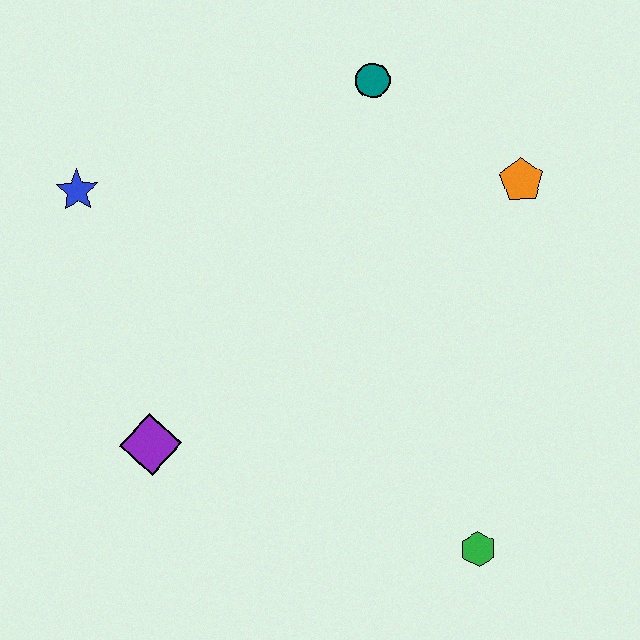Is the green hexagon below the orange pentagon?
Yes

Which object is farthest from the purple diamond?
The orange pentagon is farthest from the purple diamond.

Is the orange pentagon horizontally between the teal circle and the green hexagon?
No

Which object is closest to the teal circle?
The orange pentagon is closest to the teal circle.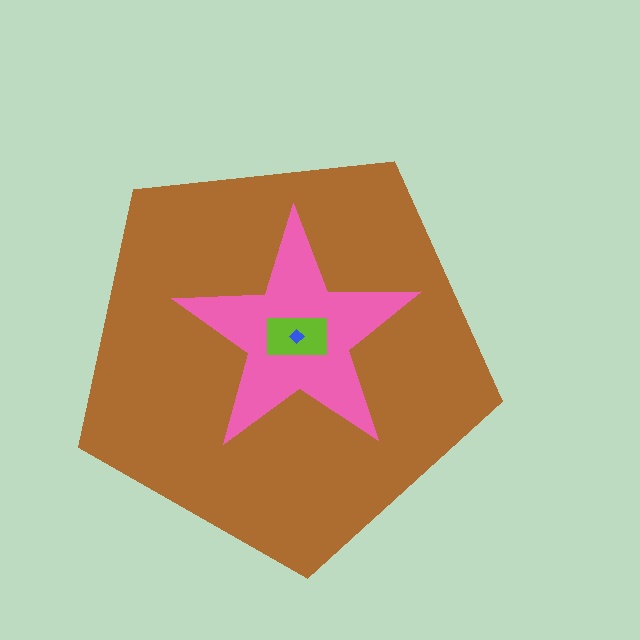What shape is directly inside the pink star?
The lime rectangle.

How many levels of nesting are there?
4.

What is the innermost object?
The blue diamond.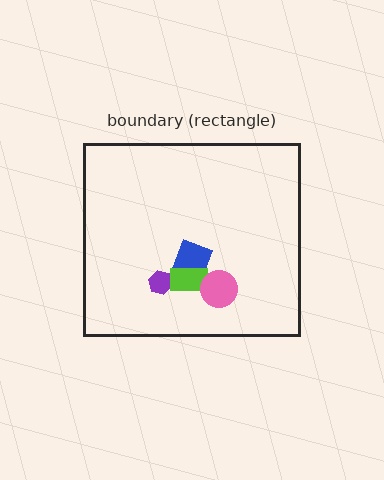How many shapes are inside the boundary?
4 inside, 0 outside.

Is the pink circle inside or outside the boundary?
Inside.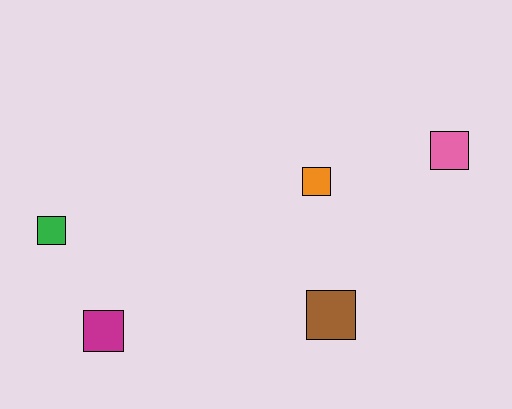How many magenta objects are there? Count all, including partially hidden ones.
There is 1 magenta object.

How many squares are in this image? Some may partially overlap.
There are 5 squares.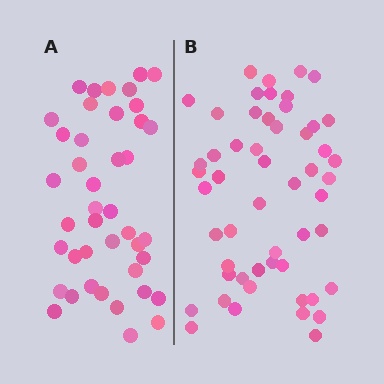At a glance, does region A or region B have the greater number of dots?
Region B (the right region) has more dots.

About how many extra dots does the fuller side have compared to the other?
Region B has roughly 12 or so more dots than region A.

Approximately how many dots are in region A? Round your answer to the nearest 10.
About 40 dots. (The exact count is 42, which rounds to 40.)